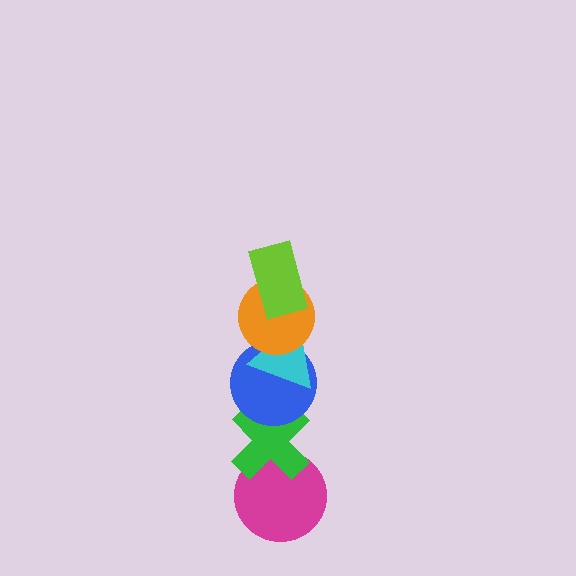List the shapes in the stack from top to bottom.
From top to bottom: the lime rectangle, the orange circle, the cyan triangle, the blue circle, the green cross, the magenta circle.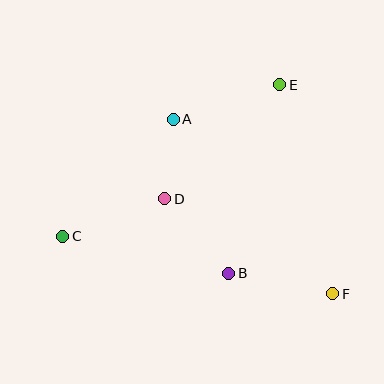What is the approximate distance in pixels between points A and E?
The distance between A and E is approximately 112 pixels.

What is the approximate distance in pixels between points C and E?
The distance between C and E is approximately 264 pixels.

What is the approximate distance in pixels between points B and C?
The distance between B and C is approximately 170 pixels.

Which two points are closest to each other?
Points A and D are closest to each other.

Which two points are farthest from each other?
Points C and F are farthest from each other.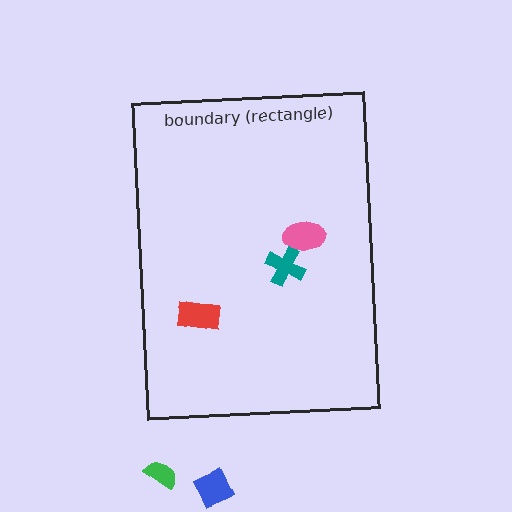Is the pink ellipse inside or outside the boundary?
Inside.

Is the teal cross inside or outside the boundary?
Inside.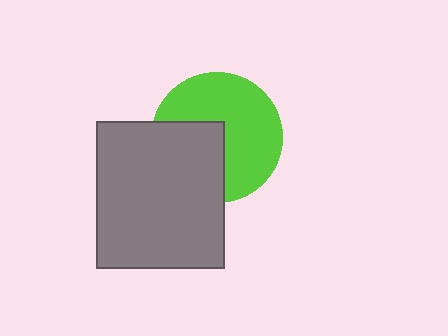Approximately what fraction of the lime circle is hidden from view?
Roughly 38% of the lime circle is hidden behind the gray rectangle.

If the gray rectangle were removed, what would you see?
You would see the complete lime circle.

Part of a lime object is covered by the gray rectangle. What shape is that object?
It is a circle.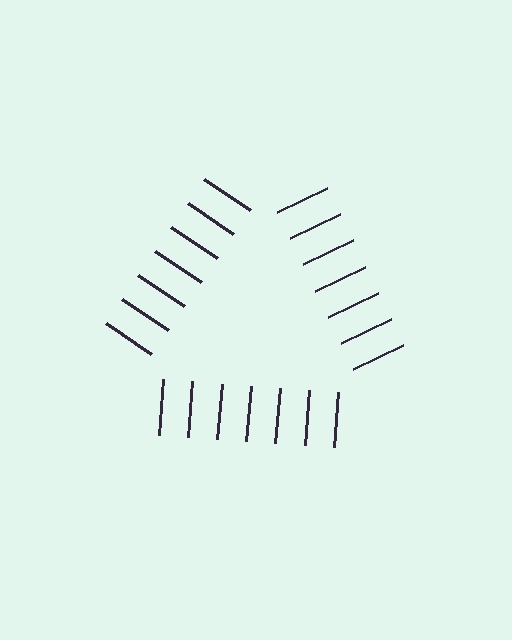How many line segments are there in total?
21 — 7 along each of the 3 edges.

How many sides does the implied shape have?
3 sides — the line-ends trace a triangle.